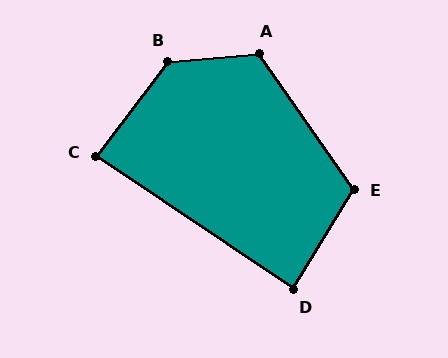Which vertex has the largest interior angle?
B, at approximately 132 degrees.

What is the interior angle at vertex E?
Approximately 114 degrees (obtuse).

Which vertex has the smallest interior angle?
C, at approximately 87 degrees.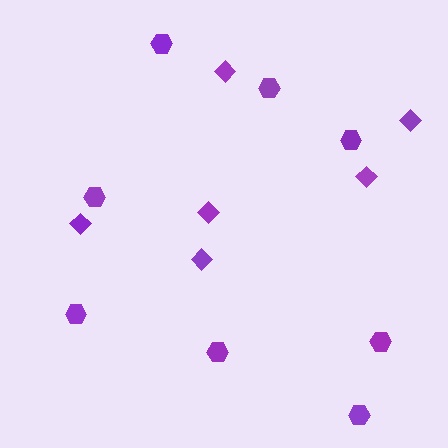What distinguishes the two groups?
There are 2 groups: one group of hexagons (8) and one group of diamonds (6).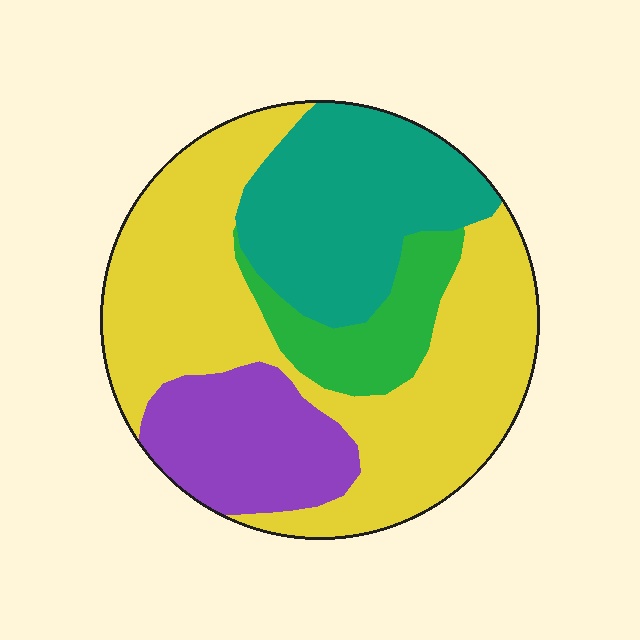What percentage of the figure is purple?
Purple takes up about one sixth (1/6) of the figure.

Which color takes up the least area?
Green, at roughly 10%.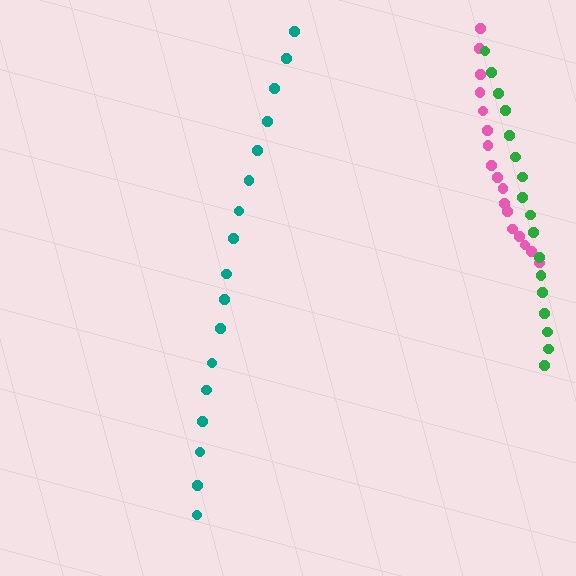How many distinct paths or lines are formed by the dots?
There are 3 distinct paths.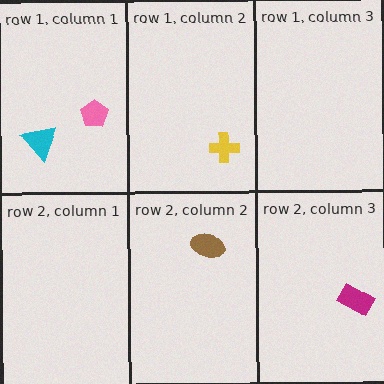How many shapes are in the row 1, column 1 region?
2.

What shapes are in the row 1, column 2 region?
The yellow cross.